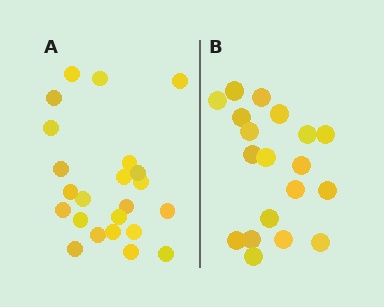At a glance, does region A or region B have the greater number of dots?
Region A (the left region) has more dots.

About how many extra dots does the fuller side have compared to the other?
Region A has about 4 more dots than region B.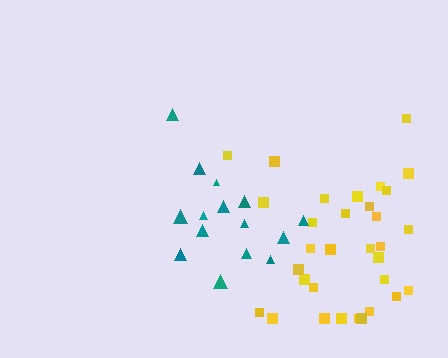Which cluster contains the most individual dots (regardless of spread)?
Yellow (32).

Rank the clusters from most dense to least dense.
yellow, teal.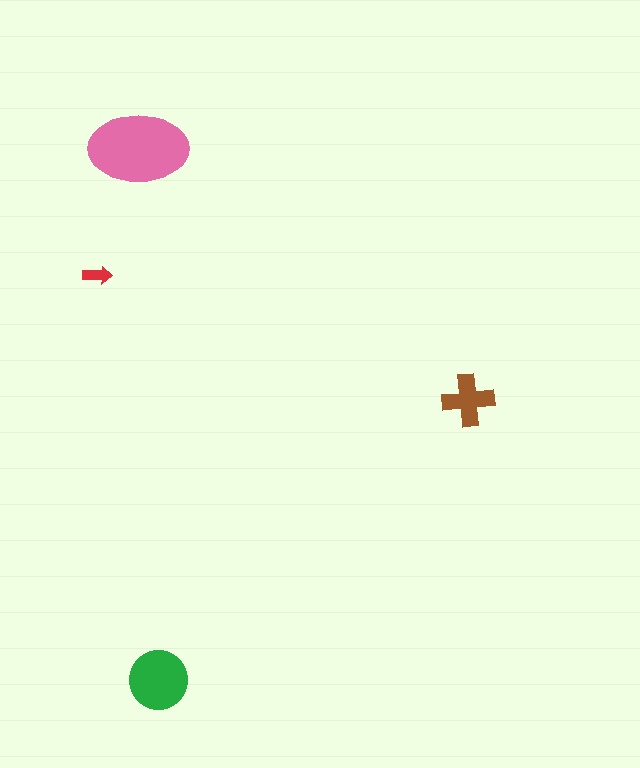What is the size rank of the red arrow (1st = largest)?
4th.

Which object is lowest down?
The green circle is bottommost.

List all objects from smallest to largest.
The red arrow, the brown cross, the green circle, the pink ellipse.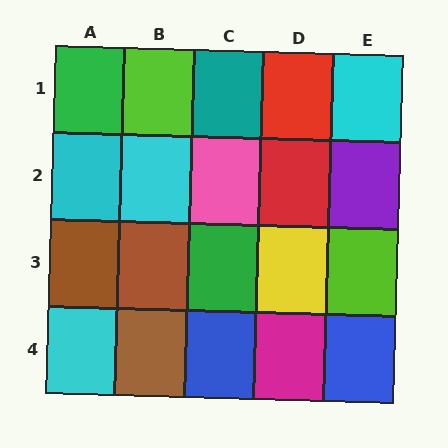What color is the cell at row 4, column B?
Brown.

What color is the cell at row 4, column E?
Blue.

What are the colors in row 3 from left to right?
Brown, brown, green, yellow, lime.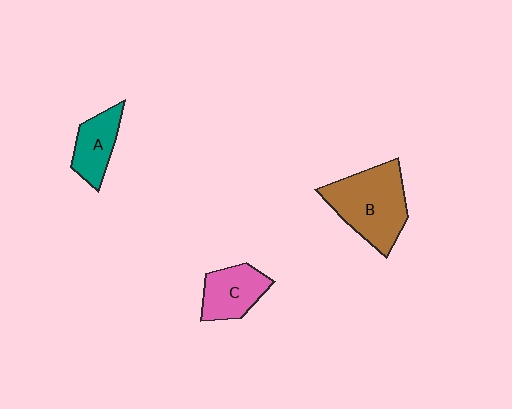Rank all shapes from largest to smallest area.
From largest to smallest: B (brown), C (pink), A (teal).